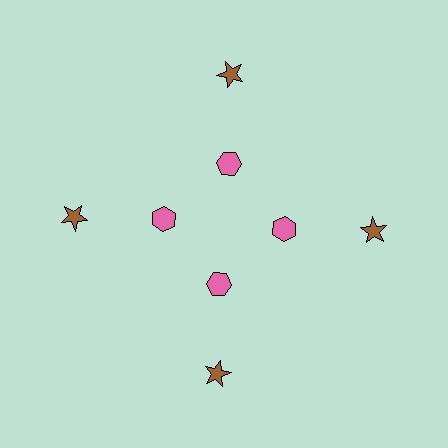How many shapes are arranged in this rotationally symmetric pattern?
There are 8 shapes, arranged in 4 groups of 2.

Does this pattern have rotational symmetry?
Yes, this pattern has 4-fold rotational symmetry. It looks the same after rotating 90 degrees around the center.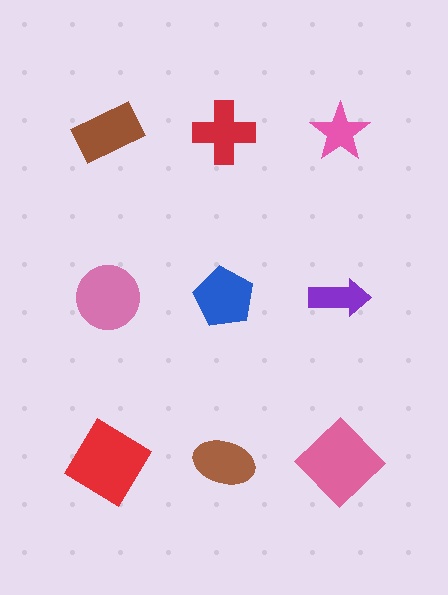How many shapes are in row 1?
3 shapes.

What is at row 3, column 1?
A red diamond.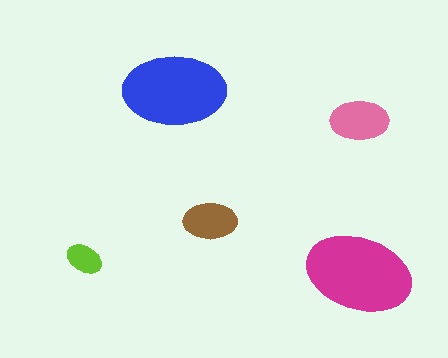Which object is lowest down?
The magenta ellipse is bottommost.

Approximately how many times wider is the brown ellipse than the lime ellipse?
About 1.5 times wider.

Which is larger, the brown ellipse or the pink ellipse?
The pink one.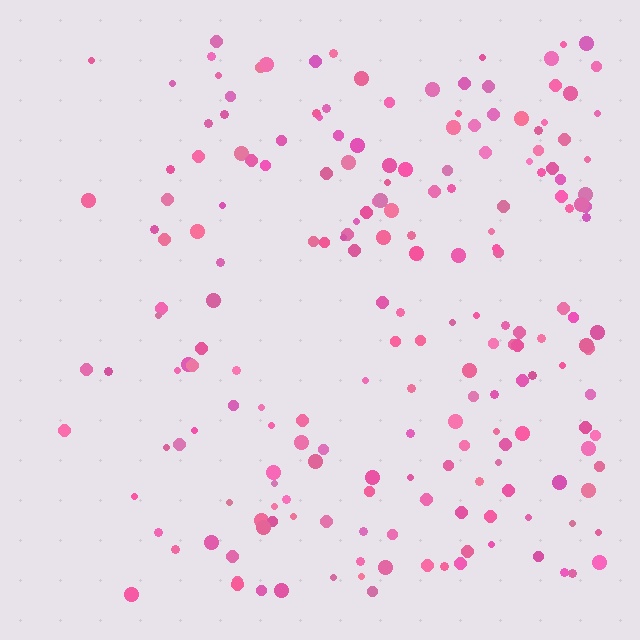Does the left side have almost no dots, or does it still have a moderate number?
Still a moderate number, just noticeably fewer than the right.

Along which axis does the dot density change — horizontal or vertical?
Horizontal.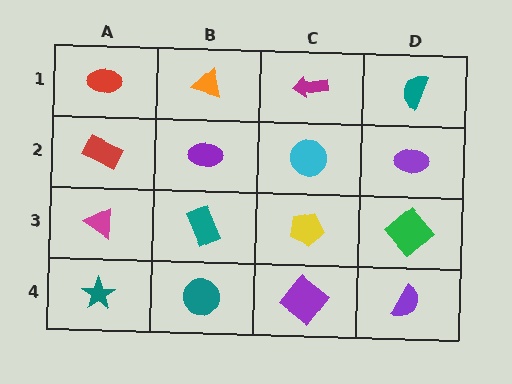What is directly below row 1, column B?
A purple ellipse.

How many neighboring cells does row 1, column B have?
3.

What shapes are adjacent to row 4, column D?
A green diamond (row 3, column D), a purple diamond (row 4, column C).